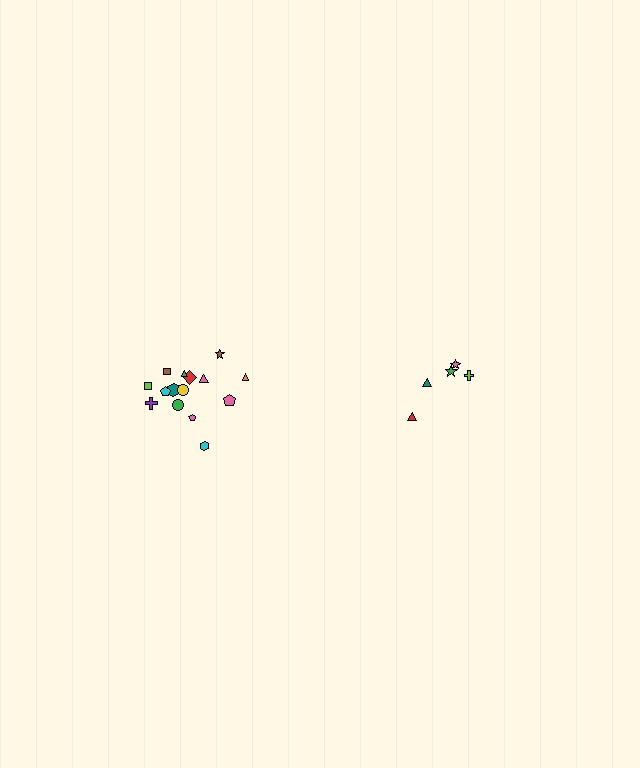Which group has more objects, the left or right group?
The left group.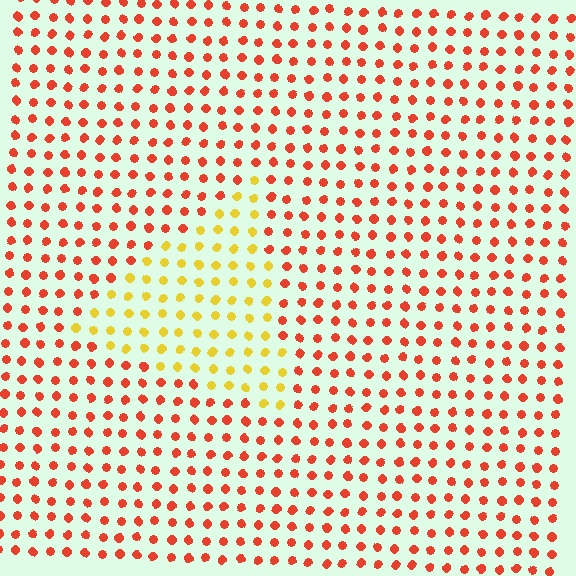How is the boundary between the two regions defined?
The boundary is defined purely by a slight shift in hue (about 47 degrees). Spacing, size, and orientation are identical on both sides.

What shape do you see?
I see a triangle.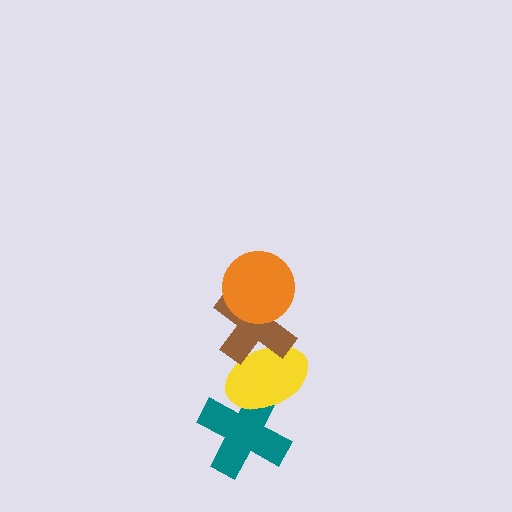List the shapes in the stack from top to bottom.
From top to bottom: the orange circle, the brown cross, the yellow ellipse, the teal cross.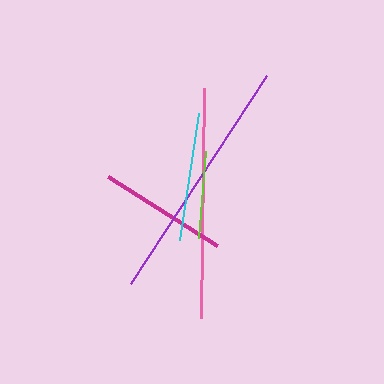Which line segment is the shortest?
The lime line is the shortest at approximately 88 pixels.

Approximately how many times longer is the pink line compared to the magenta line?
The pink line is approximately 1.8 times the length of the magenta line.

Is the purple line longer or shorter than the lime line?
The purple line is longer than the lime line.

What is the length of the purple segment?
The purple segment is approximately 248 pixels long.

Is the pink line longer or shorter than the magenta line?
The pink line is longer than the magenta line.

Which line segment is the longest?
The purple line is the longest at approximately 248 pixels.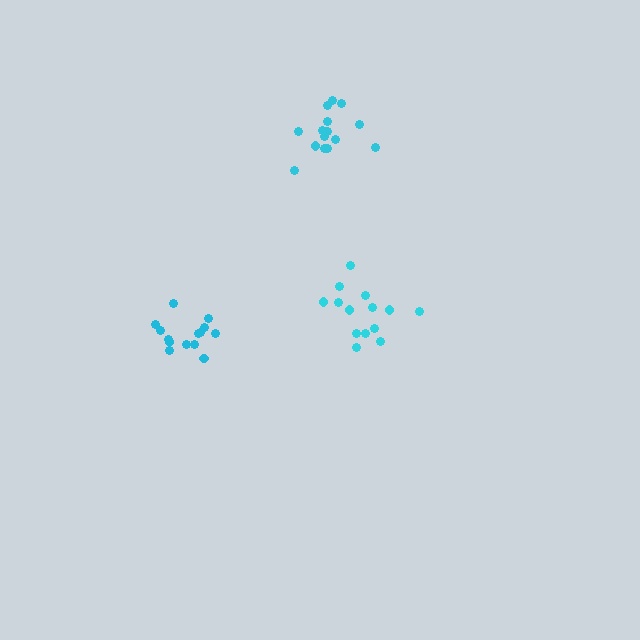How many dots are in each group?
Group 1: 14 dots, Group 2: 14 dots, Group 3: 15 dots (43 total).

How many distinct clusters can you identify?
There are 3 distinct clusters.